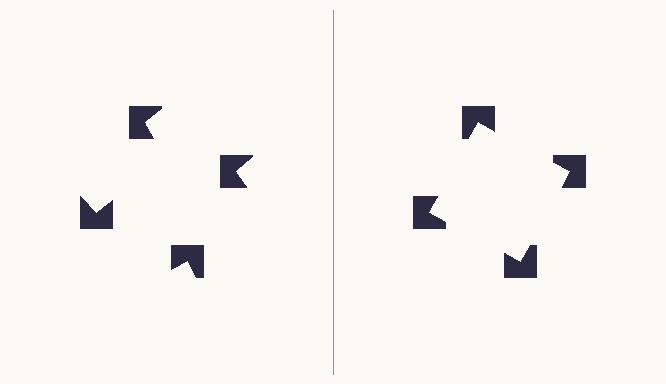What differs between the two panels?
The notched squares are positioned identically on both sides; only the wedge orientations differ. On the right they align to a square; on the left they are misaligned.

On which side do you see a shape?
An illusory square appears on the right side. On the left side the wedge cuts are rotated, so no coherent shape forms.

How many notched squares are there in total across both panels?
8 — 4 on each side.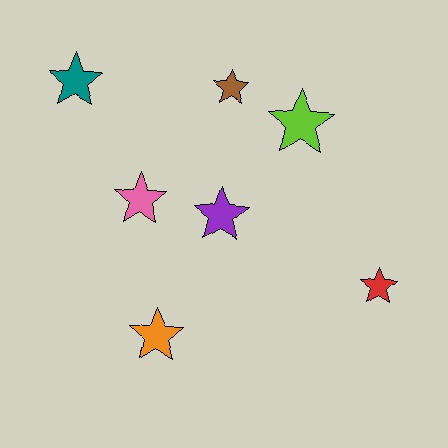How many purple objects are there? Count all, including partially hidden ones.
There is 1 purple object.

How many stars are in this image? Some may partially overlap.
There are 7 stars.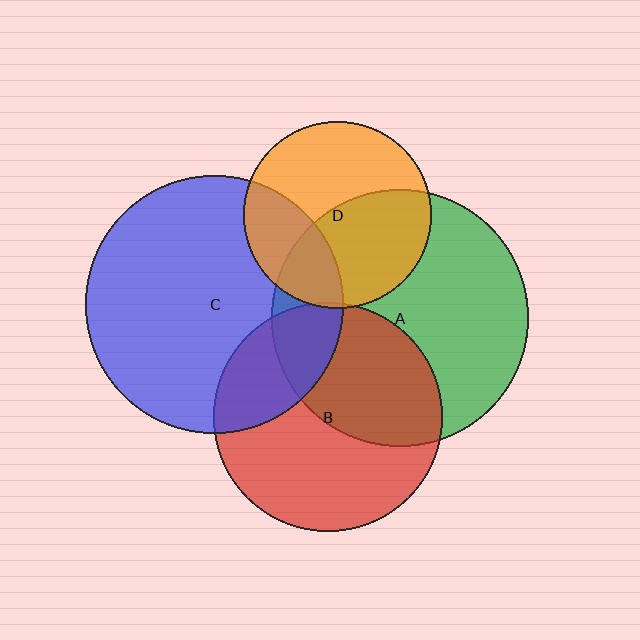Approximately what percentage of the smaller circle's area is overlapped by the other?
Approximately 45%.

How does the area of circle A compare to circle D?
Approximately 1.9 times.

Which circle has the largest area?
Circle C (blue).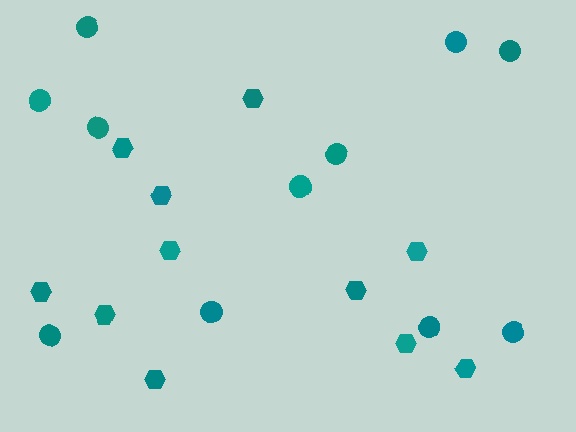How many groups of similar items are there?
There are 2 groups: one group of circles (11) and one group of hexagons (11).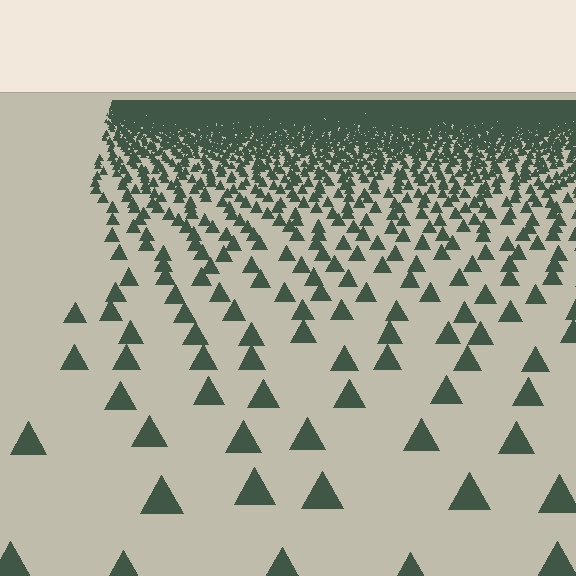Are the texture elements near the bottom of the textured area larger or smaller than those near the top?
Larger. Near the bottom, elements are closer to the viewer and appear at a bigger on-screen size.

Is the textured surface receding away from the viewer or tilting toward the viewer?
The surface is receding away from the viewer. Texture elements get smaller and denser toward the top.